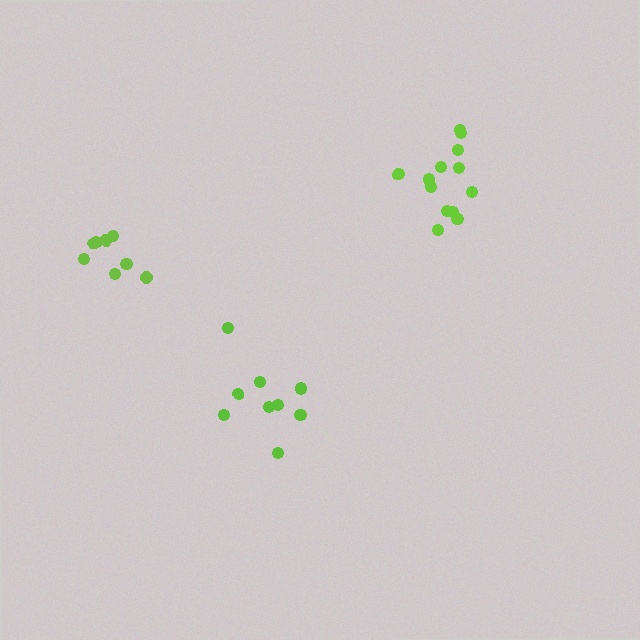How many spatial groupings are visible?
There are 3 spatial groupings.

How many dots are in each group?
Group 1: 13 dots, Group 2: 8 dots, Group 3: 9 dots (30 total).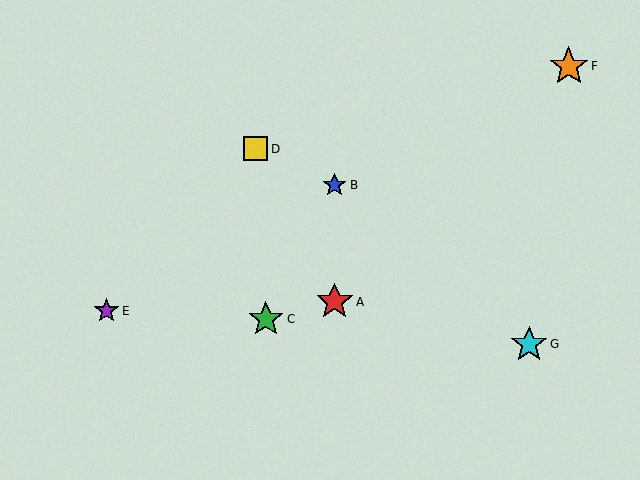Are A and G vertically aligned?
No, A is at x≈335 and G is at x≈529.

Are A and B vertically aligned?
Yes, both are at x≈335.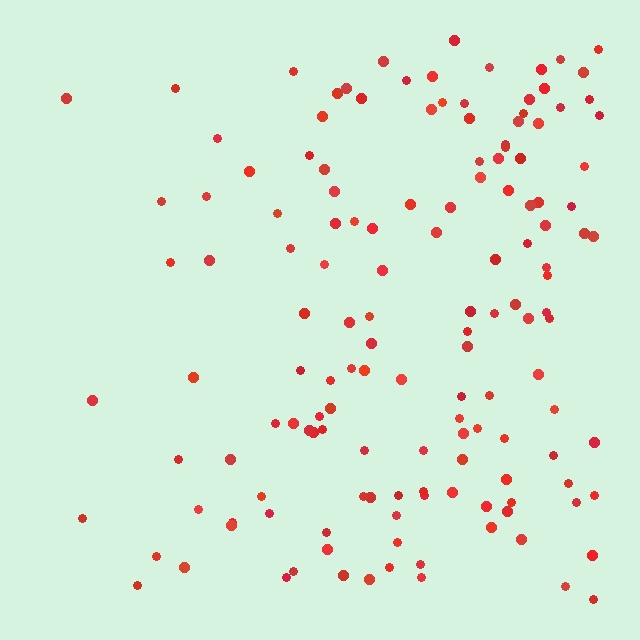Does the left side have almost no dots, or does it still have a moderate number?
Still a moderate number, just noticeably fewer than the right.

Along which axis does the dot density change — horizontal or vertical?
Horizontal.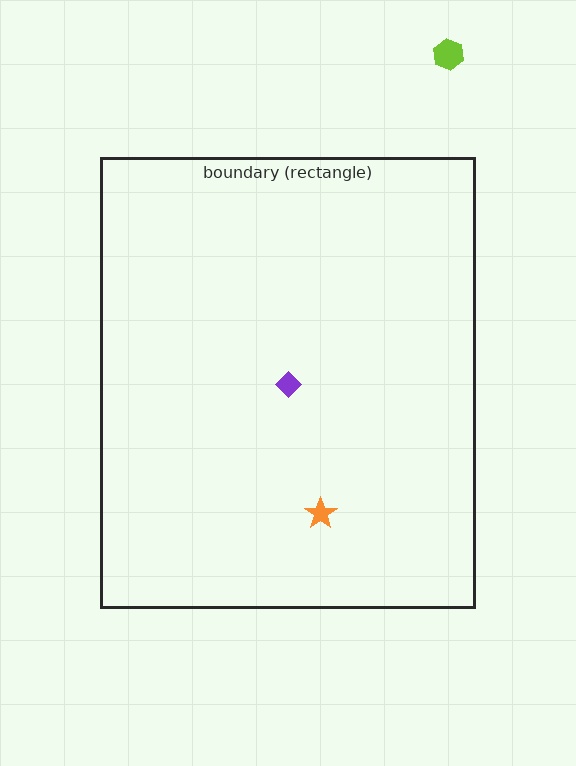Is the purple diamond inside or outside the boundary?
Inside.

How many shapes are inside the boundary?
2 inside, 1 outside.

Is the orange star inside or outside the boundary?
Inside.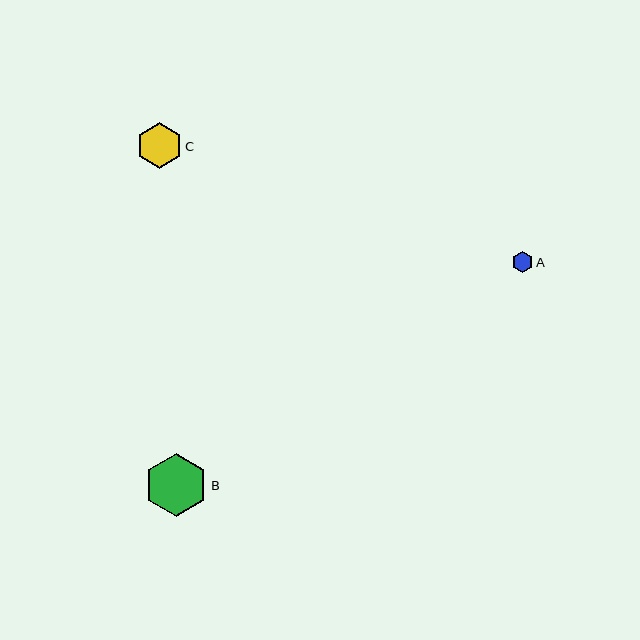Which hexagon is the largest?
Hexagon B is the largest with a size of approximately 63 pixels.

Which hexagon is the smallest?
Hexagon A is the smallest with a size of approximately 21 pixels.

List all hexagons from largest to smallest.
From largest to smallest: B, C, A.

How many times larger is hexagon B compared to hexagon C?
Hexagon B is approximately 1.4 times the size of hexagon C.